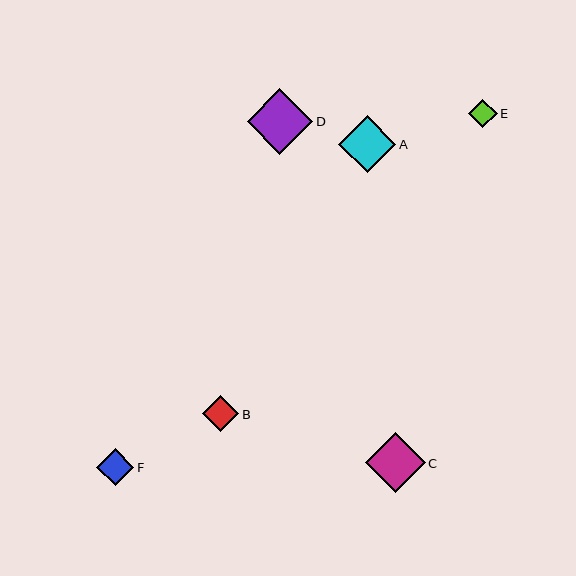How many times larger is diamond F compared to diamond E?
Diamond F is approximately 1.3 times the size of diamond E.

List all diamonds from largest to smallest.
From largest to smallest: D, C, A, F, B, E.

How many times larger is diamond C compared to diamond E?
Diamond C is approximately 2.1 times the size of diamond E.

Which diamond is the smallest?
Diamond E is the smallest with a size of approximately 29 pixels.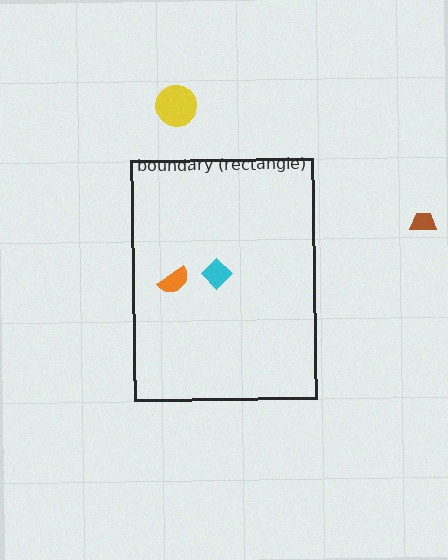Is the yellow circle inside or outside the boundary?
Outside.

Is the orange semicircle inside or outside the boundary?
Inside.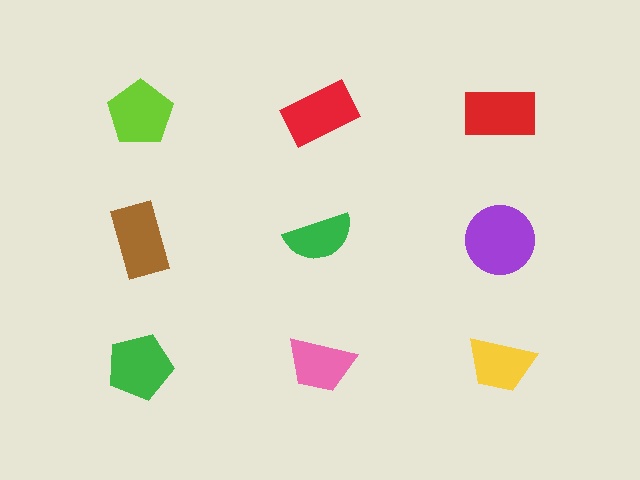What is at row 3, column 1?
A green pentagon.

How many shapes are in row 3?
3 shapes.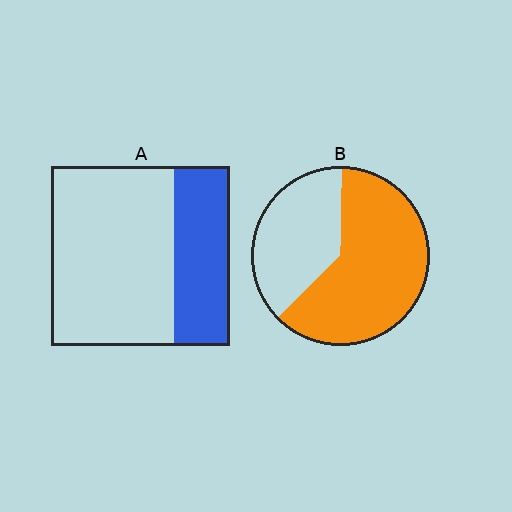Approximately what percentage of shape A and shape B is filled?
A is approximately 30% and B is approximately 65%.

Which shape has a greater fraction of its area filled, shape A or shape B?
Shape B.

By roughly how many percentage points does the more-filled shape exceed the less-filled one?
By roughly 30 percentage points (B over A).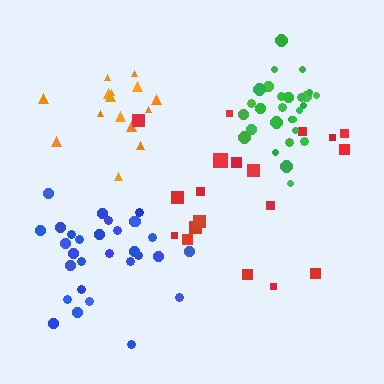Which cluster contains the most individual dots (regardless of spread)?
Blue (30).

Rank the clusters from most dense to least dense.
green, blue, orange, red.